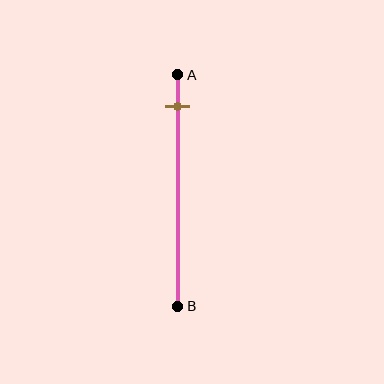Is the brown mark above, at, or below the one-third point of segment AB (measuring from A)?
The brown mark is above the one-third point of segment AB.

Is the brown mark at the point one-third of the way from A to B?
No, the mark is at about 15% from A, not at the 33% one-third point.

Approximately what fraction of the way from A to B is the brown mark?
The brown mark is approximately 15% of the way from A to B.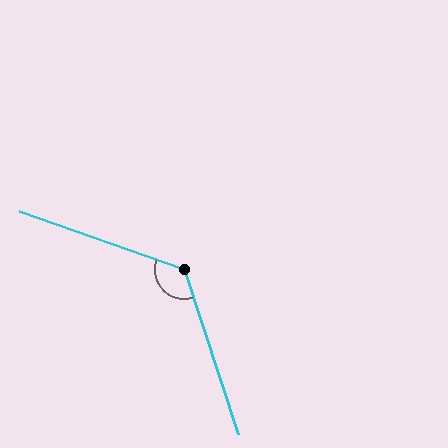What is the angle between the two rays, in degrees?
Approximately 128 degrees.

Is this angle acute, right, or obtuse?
It is obtuse.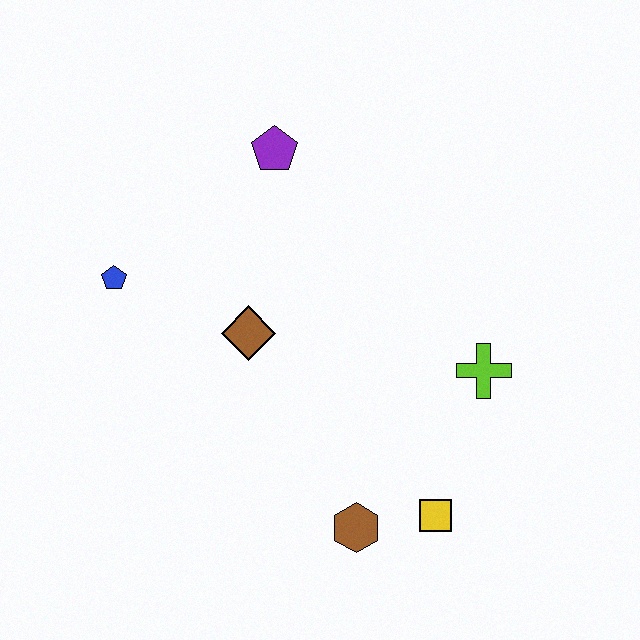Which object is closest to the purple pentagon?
The brown diamond is closest to the purple pentagon.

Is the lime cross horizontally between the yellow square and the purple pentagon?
No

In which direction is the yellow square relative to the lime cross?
The yellow square is below the lime cross.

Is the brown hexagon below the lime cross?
Yes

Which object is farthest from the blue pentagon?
The yellow square is farthest from the blue pentagon.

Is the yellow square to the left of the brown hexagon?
No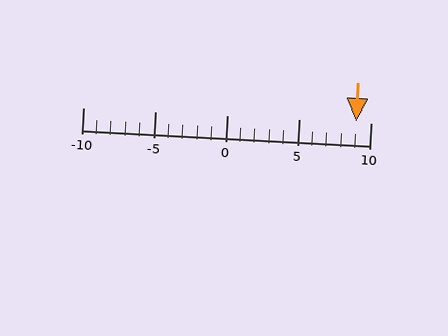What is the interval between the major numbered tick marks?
The major tick marks are spaced 5 units apart.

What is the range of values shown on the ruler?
The ruler shows values from -10 to 10.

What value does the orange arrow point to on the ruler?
The orange arrow points to approximately 9.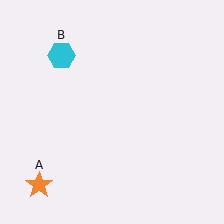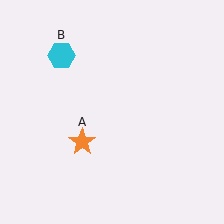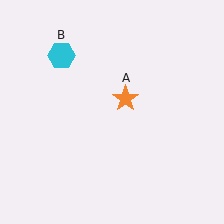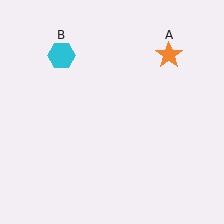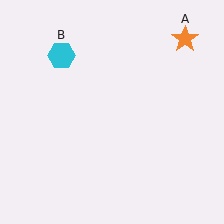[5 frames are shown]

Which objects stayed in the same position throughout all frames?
Cyan hexagon (object B) remained stationary.